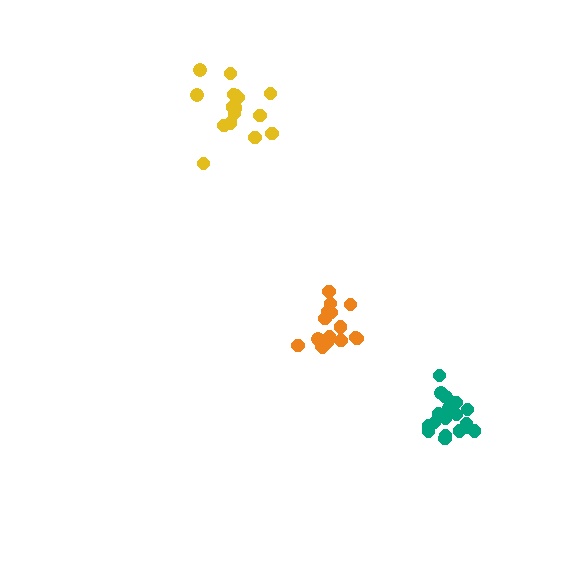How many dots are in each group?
Group 1: 19 dots, Group 2: 16 dots, Group 3: 17 dots (52 total).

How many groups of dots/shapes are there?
There are 3 groups.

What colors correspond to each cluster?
The clusters are colored: teal, yellow, orange.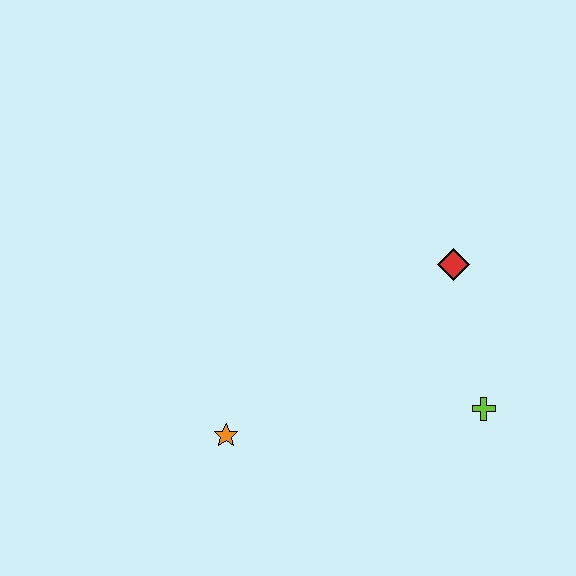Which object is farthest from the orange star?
The red diamond is farthest from the orange star.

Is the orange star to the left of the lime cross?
Yes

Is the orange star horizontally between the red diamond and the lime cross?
No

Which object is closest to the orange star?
The lime cross is closest to the orange star.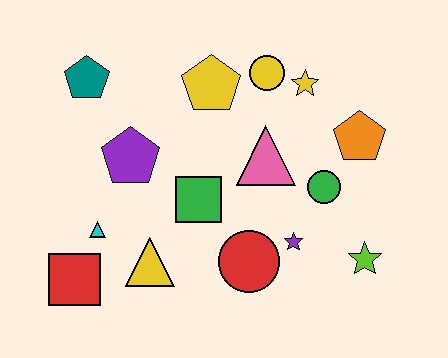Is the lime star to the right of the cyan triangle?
Yes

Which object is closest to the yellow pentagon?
The yellow circle is closest to the yellow pentagon.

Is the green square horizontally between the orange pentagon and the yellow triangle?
Yes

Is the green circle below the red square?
No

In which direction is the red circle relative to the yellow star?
The red circle is below the yellow star.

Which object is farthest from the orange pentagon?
The red square is farthest from the orange pentagon.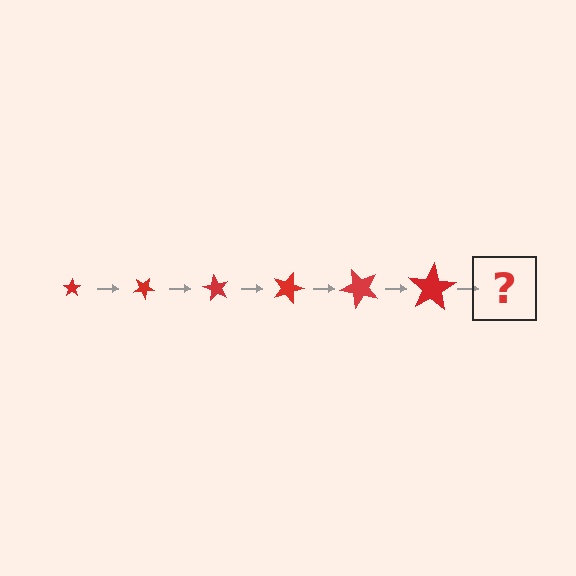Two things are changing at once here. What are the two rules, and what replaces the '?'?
The two rules are that the star grows larger each step and it rotates 30 degrees each step. The '?' should be a star, larger than the previous one and rotated 180 degrees from the start.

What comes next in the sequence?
The next element should be a star, larger than the previous one and rotated 180 degrees from the start.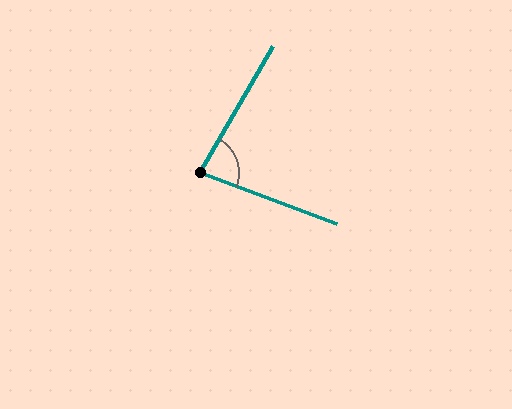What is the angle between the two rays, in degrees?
Approximately 80 degrees.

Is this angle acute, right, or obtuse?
It is acute.